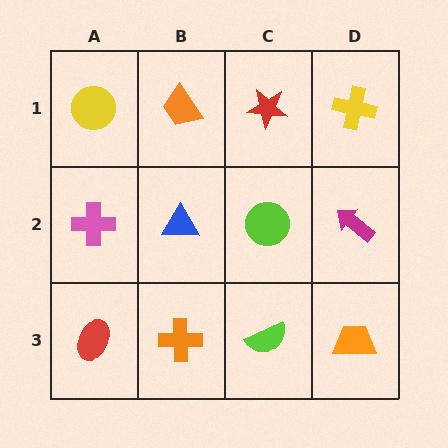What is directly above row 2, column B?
An orange trapezoid.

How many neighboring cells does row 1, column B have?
3.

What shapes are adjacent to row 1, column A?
A pink cross (row 2, column A), an orange trapezoid (row 1, column B).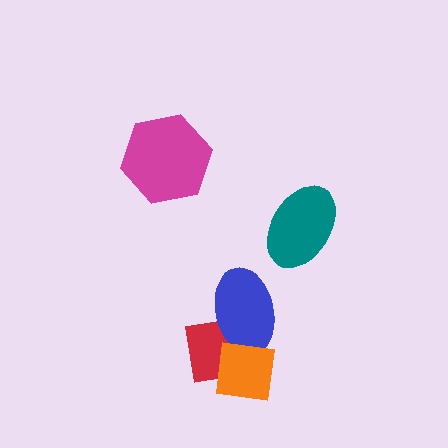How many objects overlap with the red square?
2 objects overlap with the red square.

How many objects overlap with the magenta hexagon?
0 objects overlap with the magenta hexagon.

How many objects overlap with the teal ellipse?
0 objects overlap with the teal ellipse.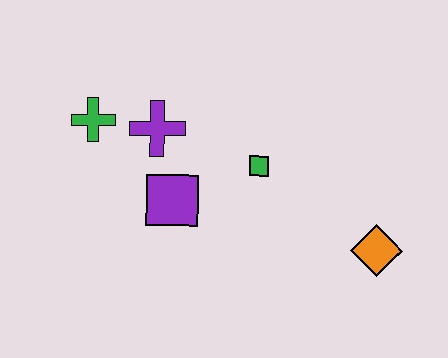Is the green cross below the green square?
No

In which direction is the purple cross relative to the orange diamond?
The purple cross is to the left of the orange diamond.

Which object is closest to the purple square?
The purple cross is closest to the purple square.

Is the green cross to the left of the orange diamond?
Yes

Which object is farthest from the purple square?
The orange diamond is farthest from the purple square.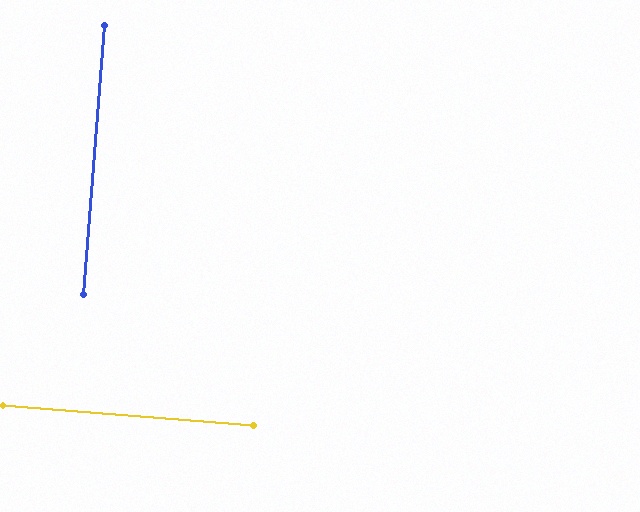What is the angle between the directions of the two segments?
Approximately 90 degrees.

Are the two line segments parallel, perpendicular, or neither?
Perpendicular — they meet at approximately 90°.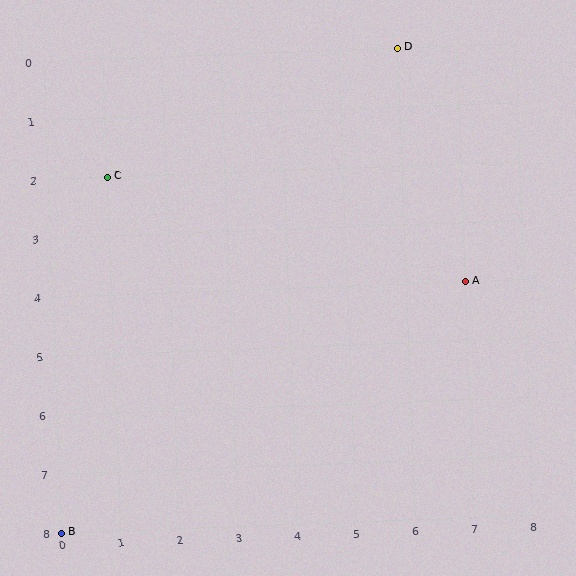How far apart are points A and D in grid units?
Points A and D are 1 column and 4 rows apart (about 4.1 grid units diagonally).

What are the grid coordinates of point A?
Point A is at grid coordinates (7, 4).